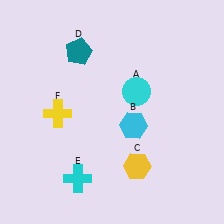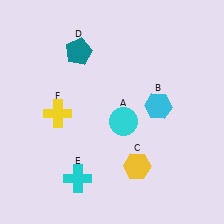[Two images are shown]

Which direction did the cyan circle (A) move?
The cyan circle (A) moved down.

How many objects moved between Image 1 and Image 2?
2 objects moved between the two images.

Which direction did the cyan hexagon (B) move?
The cyan hexagon (B) moved right.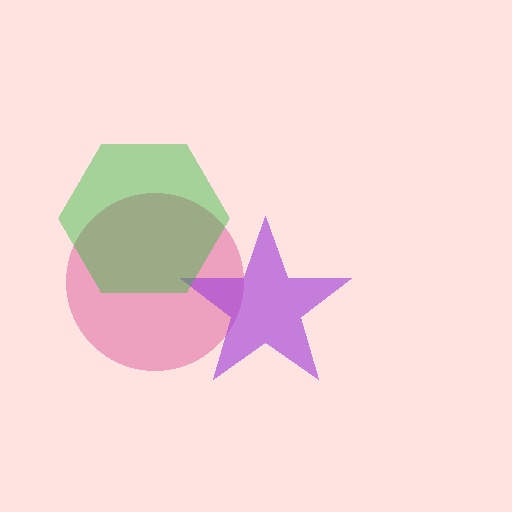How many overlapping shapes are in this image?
There are 3 overlapping shapes in the image.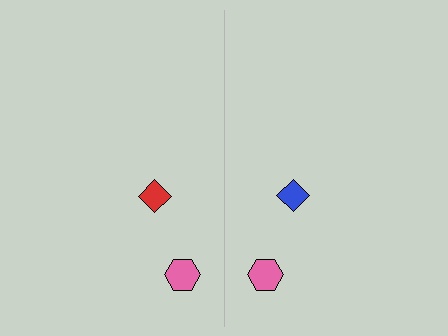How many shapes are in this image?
There are 4 shapes in this image.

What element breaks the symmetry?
The blue diamond on the right side breaks the symmetry — its mirror counterpart is red.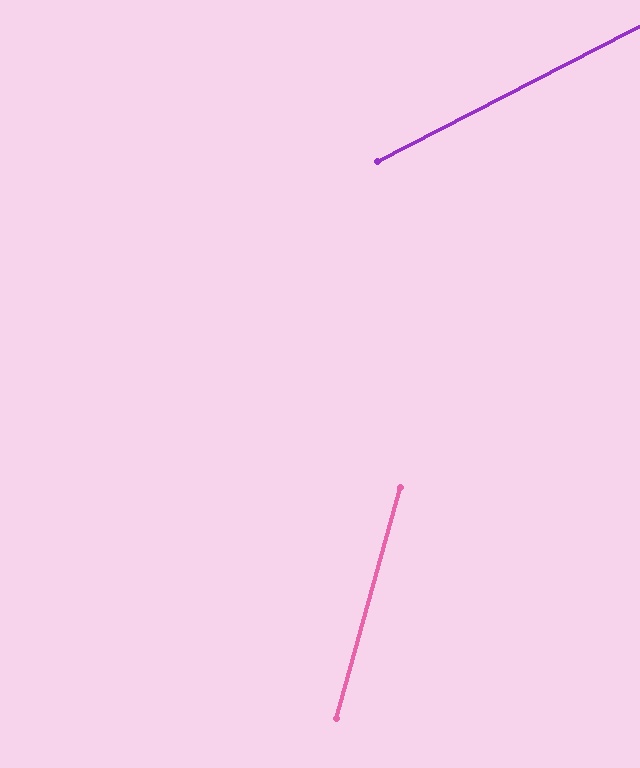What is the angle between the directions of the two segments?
Approximately 47 degrees.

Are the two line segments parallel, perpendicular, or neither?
Neither parallel nor perpendicular — they differ by about 47°.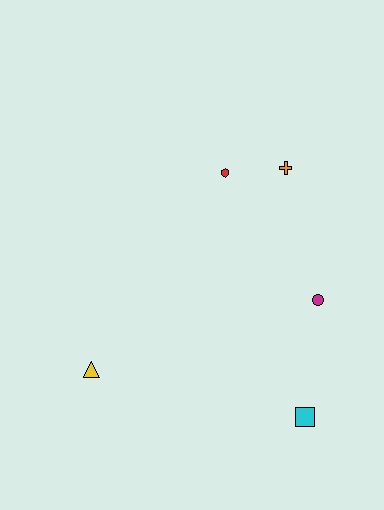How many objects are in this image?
There are 5 objects.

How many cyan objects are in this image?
There is 1 cyan object.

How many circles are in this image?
There is 1 circle.